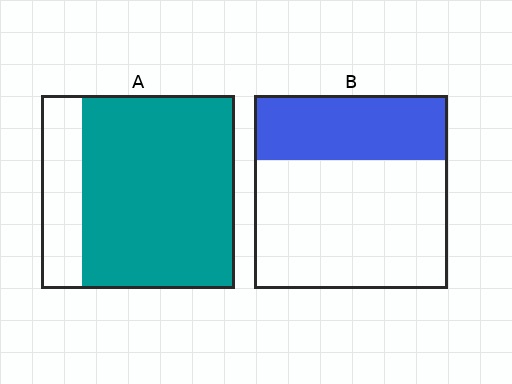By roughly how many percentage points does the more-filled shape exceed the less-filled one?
By roughly 45 percentage points (A over B).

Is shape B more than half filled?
No.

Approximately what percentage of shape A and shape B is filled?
A is approximately 80% and B is approximately 35%.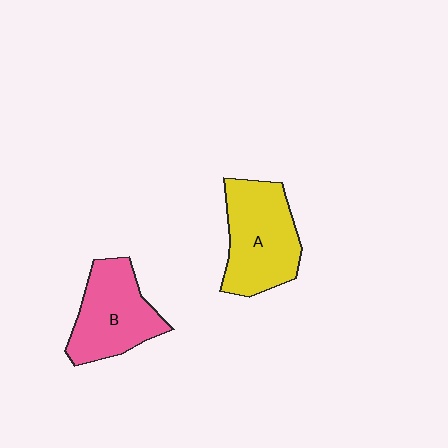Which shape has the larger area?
Shape A (yellow).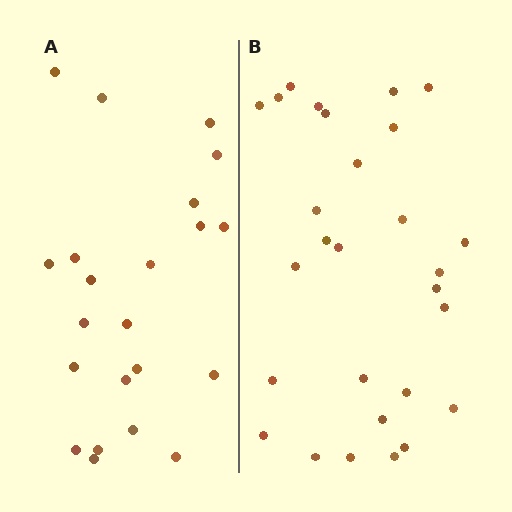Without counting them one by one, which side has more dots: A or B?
Region B (the right region) has more dots.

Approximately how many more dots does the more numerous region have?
Region B has about 6 more dots than region A.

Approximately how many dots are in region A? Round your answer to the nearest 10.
About 20 dots. (The exact count is 22, which rounds to 20.)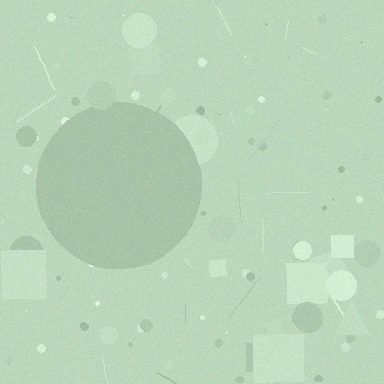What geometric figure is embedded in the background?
A circle is embedded in the background.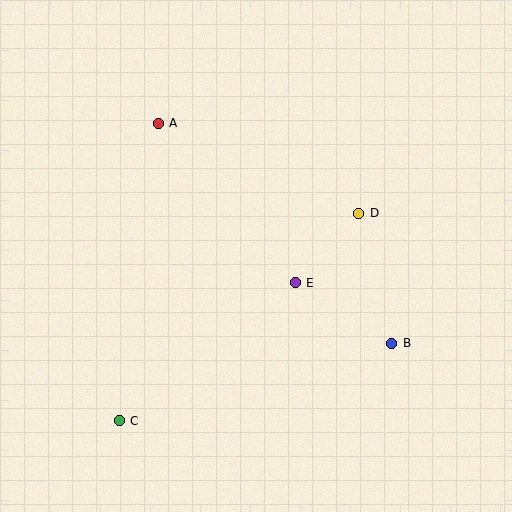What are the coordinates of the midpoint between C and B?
The midpoint between C and B is at (255, 382).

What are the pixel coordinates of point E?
Point E is at (295, 283).